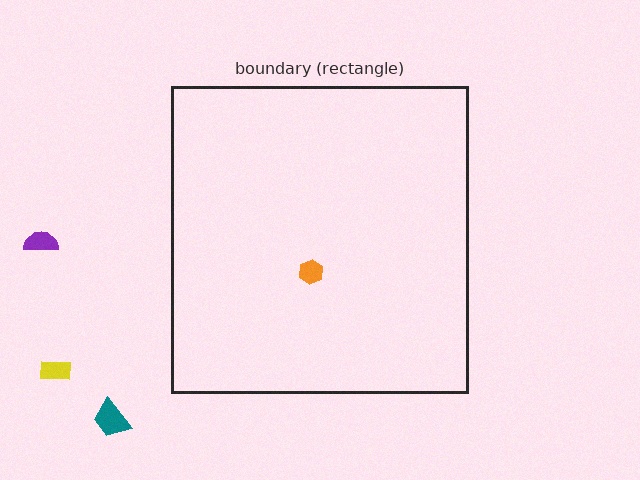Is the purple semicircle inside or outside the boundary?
Outside.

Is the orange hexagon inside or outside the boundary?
Inside.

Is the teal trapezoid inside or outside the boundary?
Outside.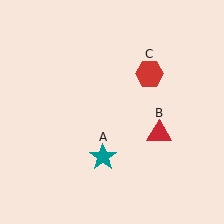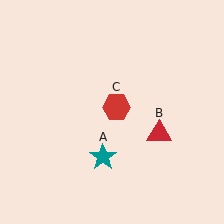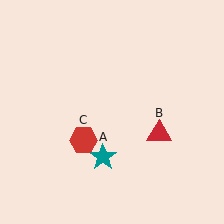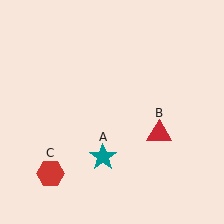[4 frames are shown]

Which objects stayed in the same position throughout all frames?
Teal star (object A) and red triangle (object B) remained stationary.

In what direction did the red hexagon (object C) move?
The red hexagon (object C) moved down and to the left.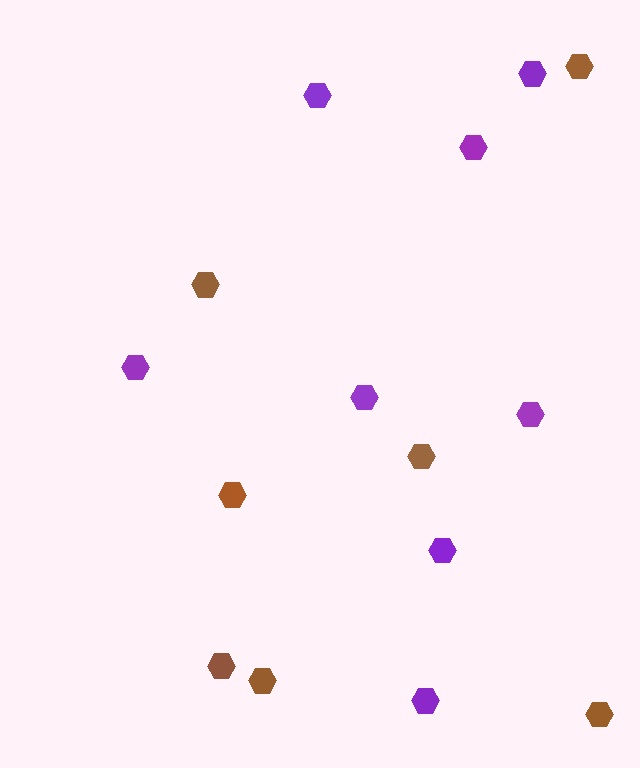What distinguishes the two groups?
There are 2 groups: one group of brown hexagons (7) and one group of purple hexagons (8).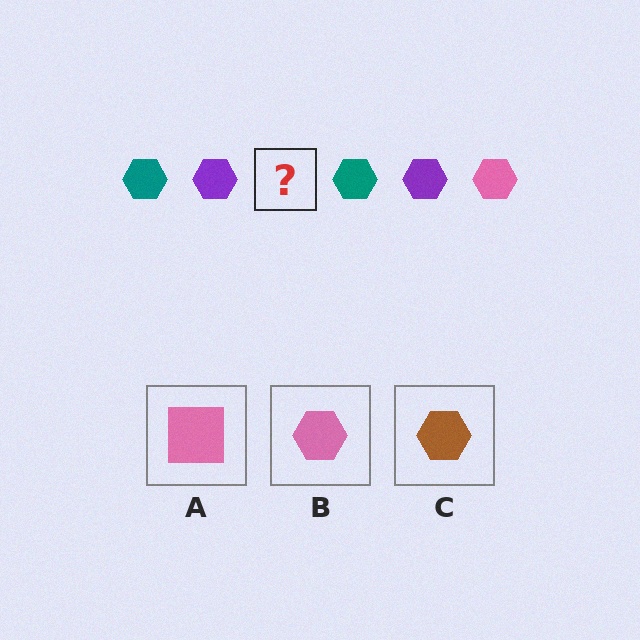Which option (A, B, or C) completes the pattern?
B.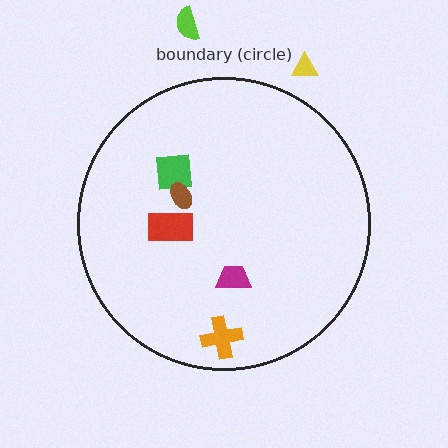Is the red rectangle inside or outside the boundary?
Inside.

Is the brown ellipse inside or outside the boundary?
Inside.